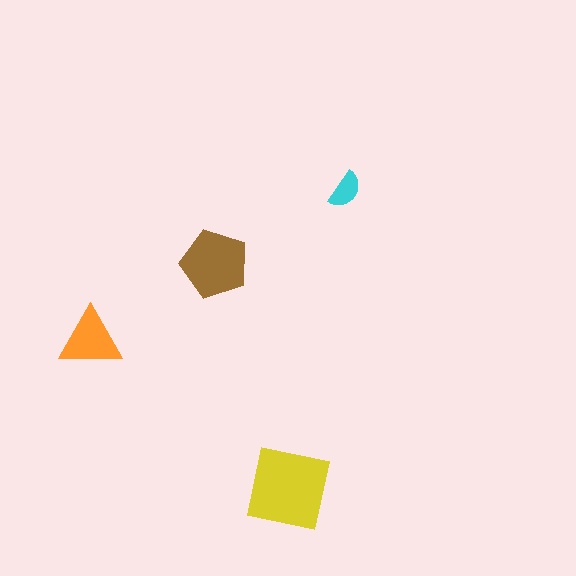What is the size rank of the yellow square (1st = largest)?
1st.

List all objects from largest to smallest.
The yellow square, the brown pentagon, the orange triangle, the cyan semicircle.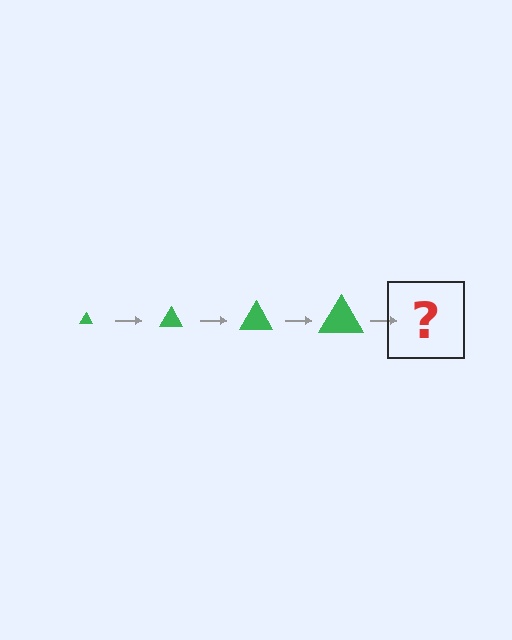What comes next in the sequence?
The next element should be a green triangle, larger than the previous one.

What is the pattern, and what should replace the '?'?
The pattern is that the triangle gets progressively larger each step. The '?' should be a green triangle, larger than the previous one.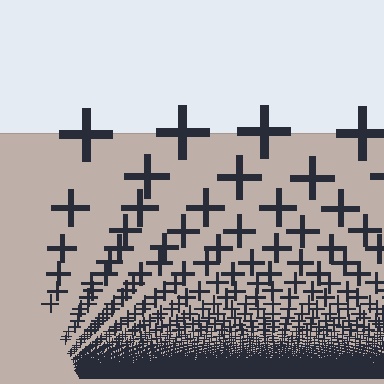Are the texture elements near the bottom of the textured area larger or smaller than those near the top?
Smaller. The gradient is inverted — elements near the bottom are smaller and denser.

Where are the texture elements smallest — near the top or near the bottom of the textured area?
Near the bottom.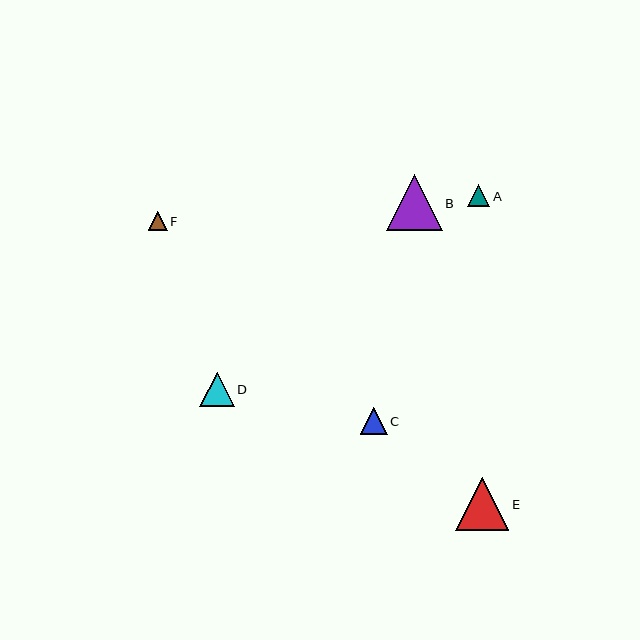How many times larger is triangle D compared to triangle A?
Triangle D is approximately 1.5 times the size of triangle A.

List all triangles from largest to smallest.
From largest to smallest: B, E, D, C, A, F.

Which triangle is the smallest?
Triangle F is the smallest with a size of approximately 19 pixels.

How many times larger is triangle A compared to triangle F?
Triangle A is approximately 1.2 times the size of triangle F.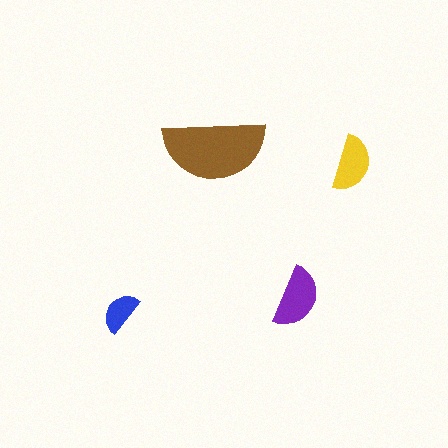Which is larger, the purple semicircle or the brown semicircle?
The brown one.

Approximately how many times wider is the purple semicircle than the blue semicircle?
About 1.5 times wider.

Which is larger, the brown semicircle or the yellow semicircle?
The brown one.